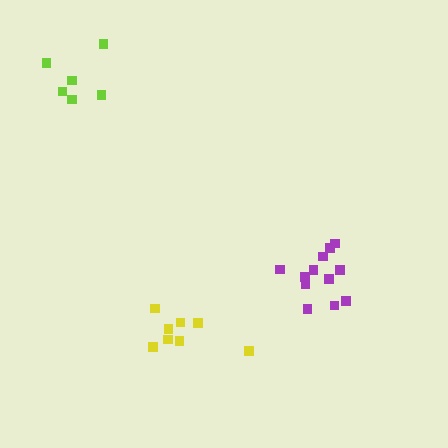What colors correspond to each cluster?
The clusters are colored: lime, purple, yellow.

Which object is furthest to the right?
The purple cluster is rightmost.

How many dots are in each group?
Group 1: 6 dots, Group 2: 12 dots, Group 3: 8 dots (26 total).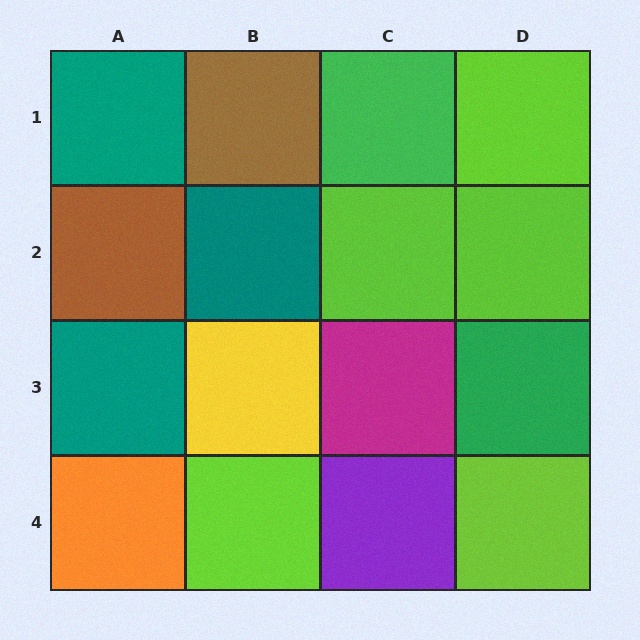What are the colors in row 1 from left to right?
Teal, brown, green, lime.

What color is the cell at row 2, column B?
Teal.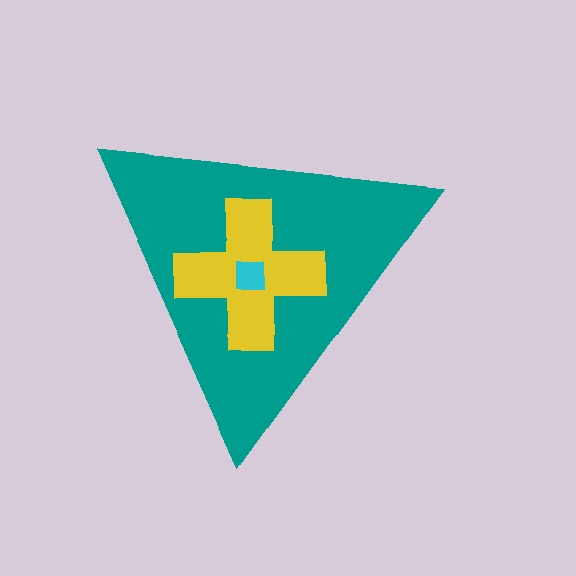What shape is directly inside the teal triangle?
The yellow cross.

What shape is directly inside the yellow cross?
The cyan square.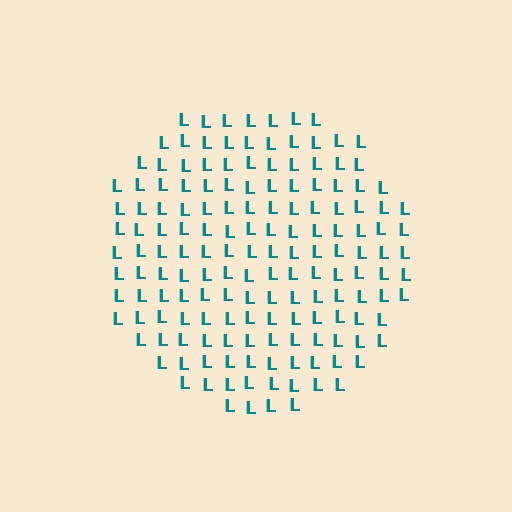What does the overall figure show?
The overall figure shows a circle.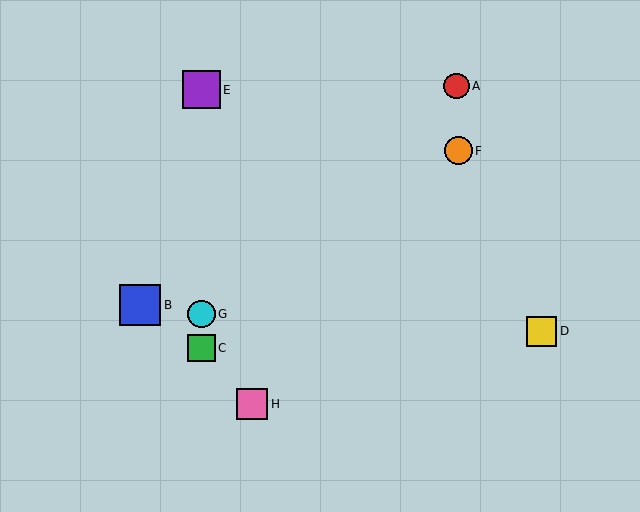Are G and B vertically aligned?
No, G is at x≈201 and B is at x≈140.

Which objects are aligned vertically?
Objects C, E, G are aligned vertically.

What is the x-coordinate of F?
Object F is at x≈458.